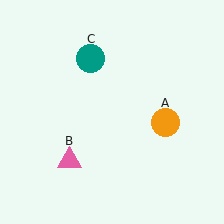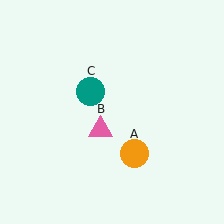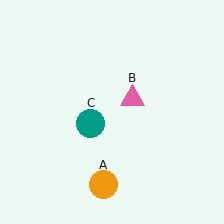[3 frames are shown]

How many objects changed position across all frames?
3 objects changed position: orange circle (object A), pink triangle (object B), teal circle (object C).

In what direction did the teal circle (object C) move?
The teal circle (object C) moved down.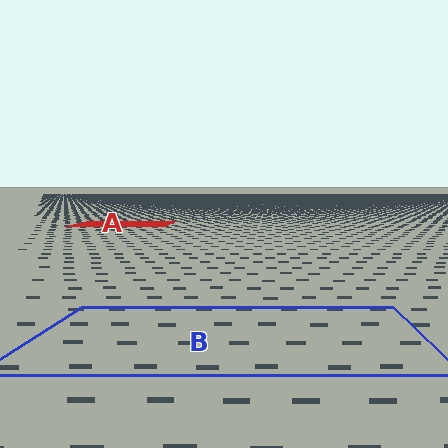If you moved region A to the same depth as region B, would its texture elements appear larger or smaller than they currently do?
They would appear larger. At a closer depth, the same texture elements are projected at a bigger on-screen size.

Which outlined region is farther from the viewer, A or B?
Region A is farther from the viewer — the texture elements inside it appear smaller and more densely packed.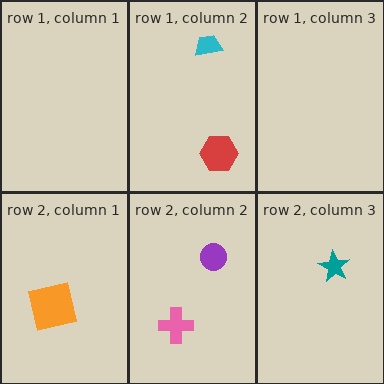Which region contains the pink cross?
The row 2, column 2 region.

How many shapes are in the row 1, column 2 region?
2.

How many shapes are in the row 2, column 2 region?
2.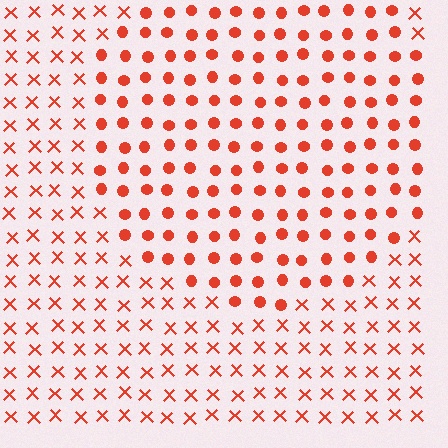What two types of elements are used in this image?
The image uses circles inside the circle region and X marks outside it.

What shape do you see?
I see a circle.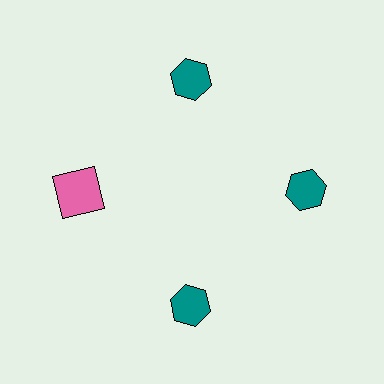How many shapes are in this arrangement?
There are 4 shapes arranged in a ring pattern.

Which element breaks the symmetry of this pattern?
The pink square at roughly the 9 o'clock position breaks the symmetry. All other shapes are teal hexagons.